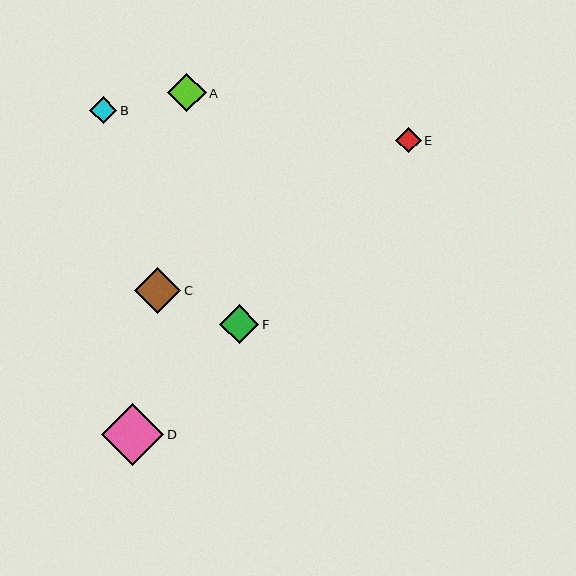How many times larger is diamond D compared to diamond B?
Diamond D is approximately 2.3 times the size of diamond B.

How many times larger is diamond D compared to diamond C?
Diamond D is approximately 1.3 times the size of diamond C.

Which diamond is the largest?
Diamond D is the largest with a size of approximately 62 pixels.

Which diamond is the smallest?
Diamond E is the smallest with a size of approximately 25 pixels.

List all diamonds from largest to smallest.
From largest to smallest: D, C, F, A, B, E.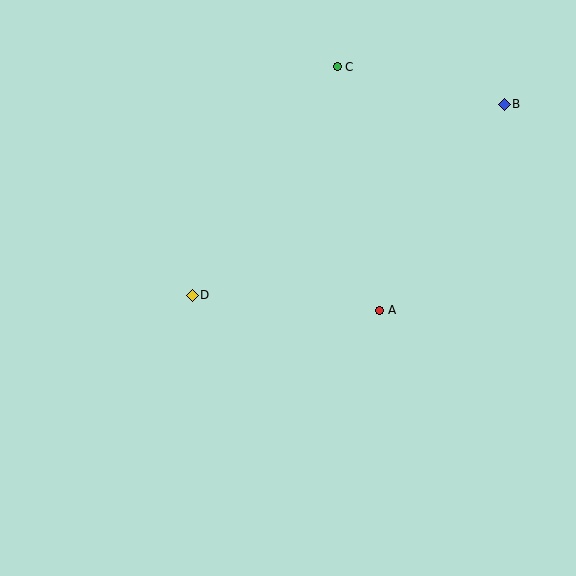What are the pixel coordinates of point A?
Point A is at (380, 310).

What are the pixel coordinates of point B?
Point B is at (504, 104).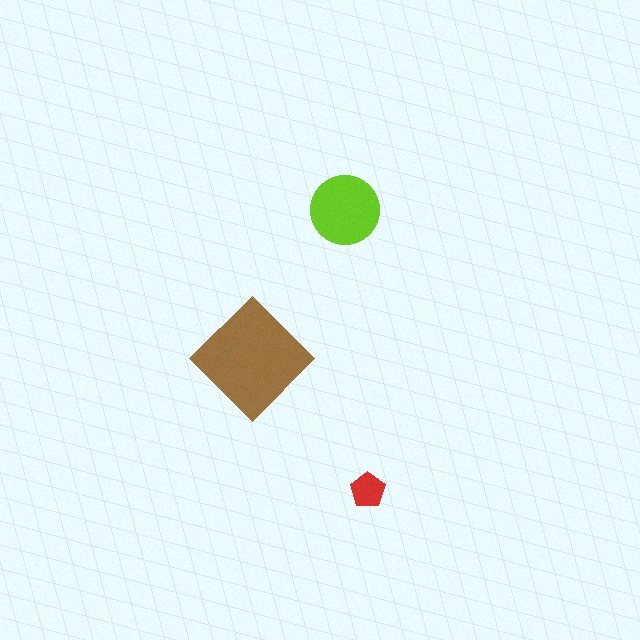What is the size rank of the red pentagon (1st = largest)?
3rd.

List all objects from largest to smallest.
The brown diamond, the lime circle, the red pentagon.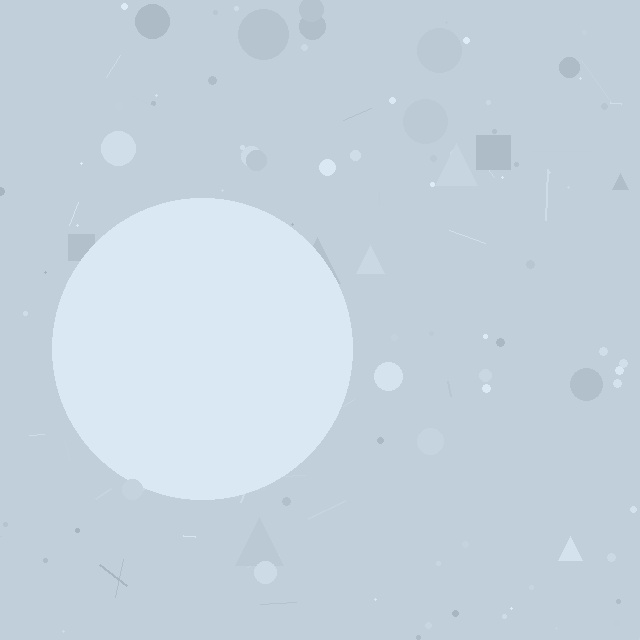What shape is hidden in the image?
A circle is hidden in the image.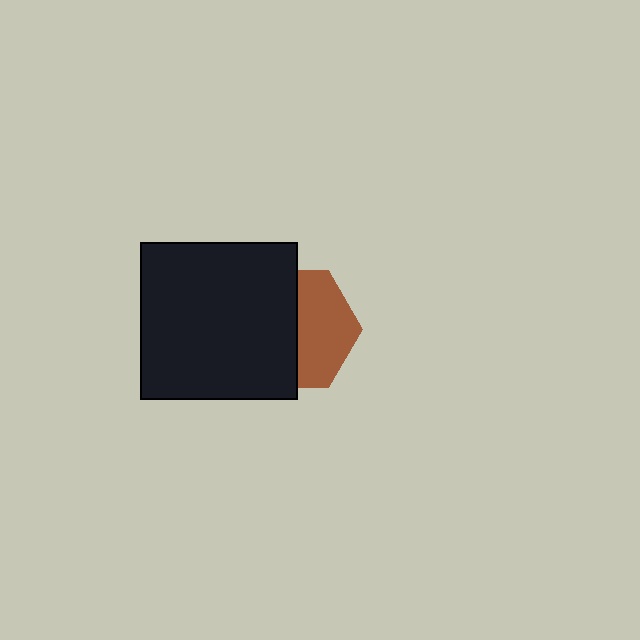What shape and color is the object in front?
The object in front is a black square.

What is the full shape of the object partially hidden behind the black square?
The partially hidden object is a brown hexagon.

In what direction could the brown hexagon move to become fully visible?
The brown hexagon could move right. That would shift it out from behind the black square entirely.